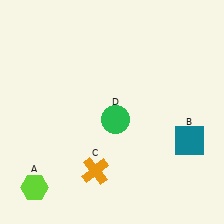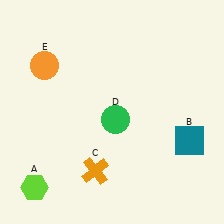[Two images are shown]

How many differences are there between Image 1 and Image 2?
There is 1 difference between the two images.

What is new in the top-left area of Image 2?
An orange circle (E) was added in the top-left area of Image 2.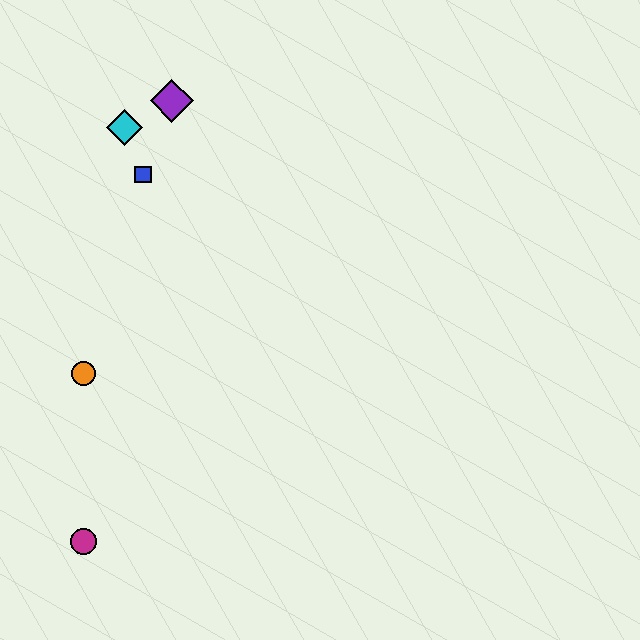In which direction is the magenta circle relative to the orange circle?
The magenta circle is below the orange circle.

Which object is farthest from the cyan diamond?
The magenta circle is farthest from the cyan diamond.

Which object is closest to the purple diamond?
The cyan diamond is closest to the purple diamond.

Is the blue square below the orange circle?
No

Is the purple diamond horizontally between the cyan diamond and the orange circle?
No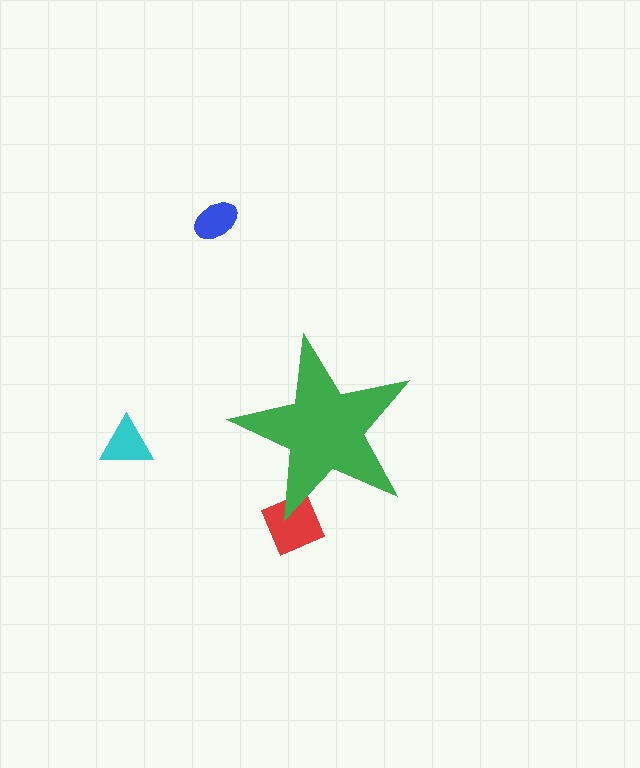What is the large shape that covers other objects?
A green star.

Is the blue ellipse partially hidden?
No, the blue ellipse is fully visible.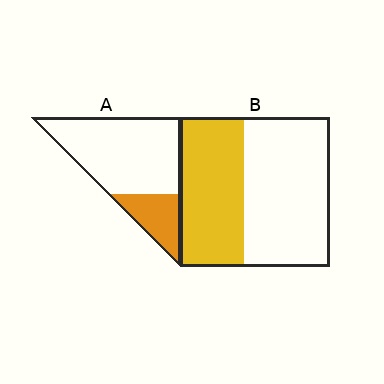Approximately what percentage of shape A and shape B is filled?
A is approximately 25% and B is approximately 45%.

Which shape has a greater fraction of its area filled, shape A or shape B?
Shape B.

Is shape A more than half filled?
No.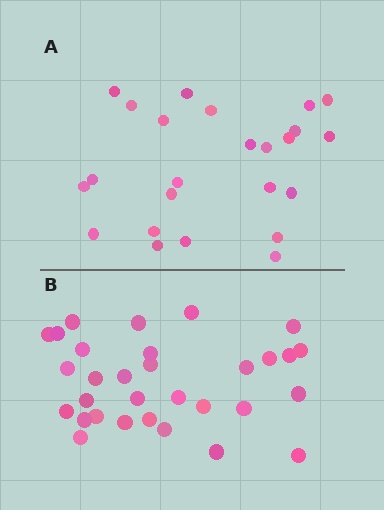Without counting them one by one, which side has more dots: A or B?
Region B (the bottom region) has more dots.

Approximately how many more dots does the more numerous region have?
Region B has roughly 8 or so more dots than region A.